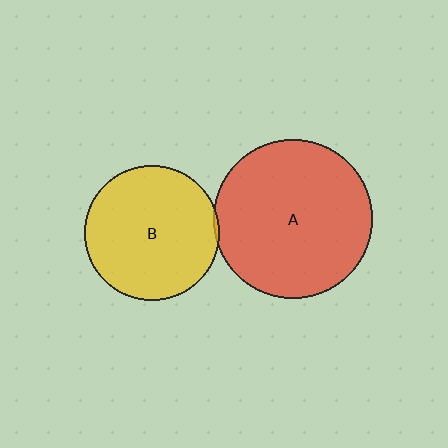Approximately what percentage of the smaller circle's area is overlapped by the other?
Approximately 5%.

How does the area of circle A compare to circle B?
Approximately 1.4 times.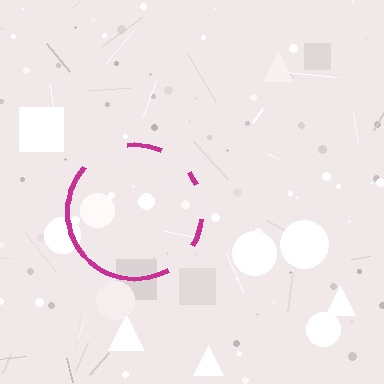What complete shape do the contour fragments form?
The contour fragments form a circle.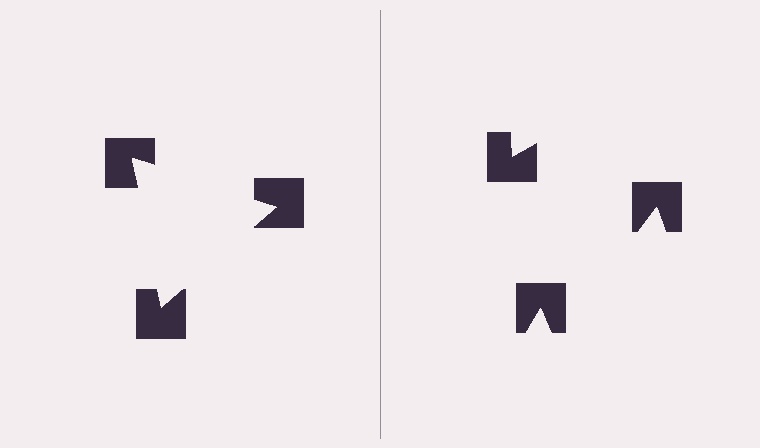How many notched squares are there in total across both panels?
6 — 3 on each side.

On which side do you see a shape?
An illusory triangle appears on the left side. On the right side the wedge cuts are rotated, so no coherent shape forms.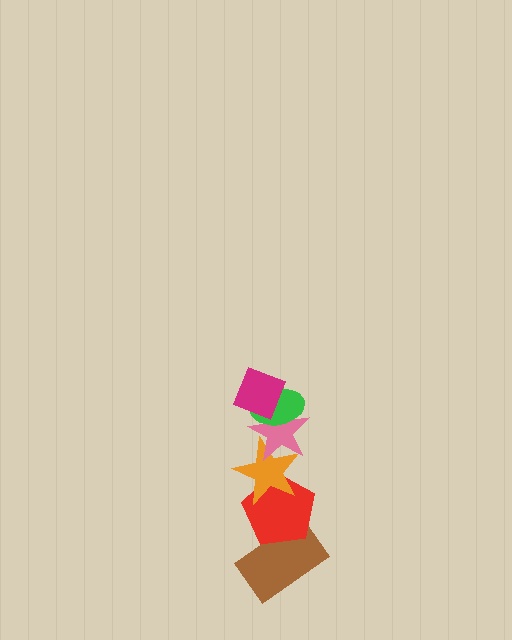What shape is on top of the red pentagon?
The orange star is on top of the red pentagon.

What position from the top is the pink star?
The pink star is 3rd from the top.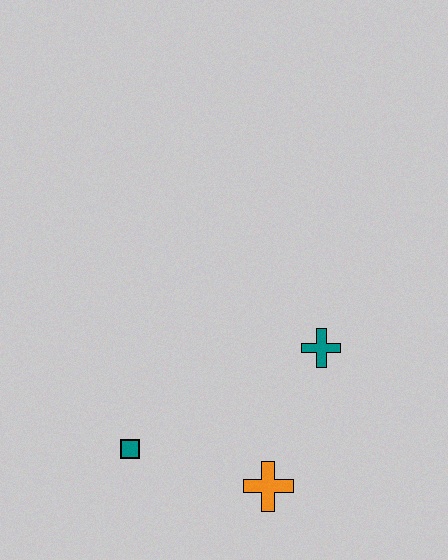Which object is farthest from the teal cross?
The teal square is farthest from the teal cross.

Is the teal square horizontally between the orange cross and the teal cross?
No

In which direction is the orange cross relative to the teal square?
The orange cross is to the right of the teal square.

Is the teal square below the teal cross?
Yes